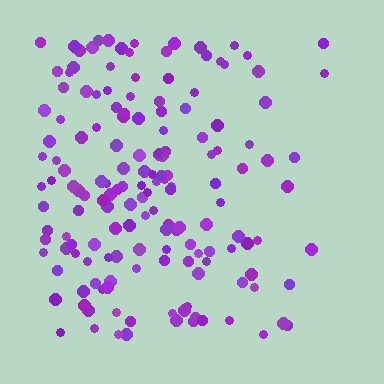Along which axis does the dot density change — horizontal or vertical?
Horizontal.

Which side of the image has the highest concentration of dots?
The left.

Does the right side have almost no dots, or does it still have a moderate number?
Still a moderate number, just noticeably fewer than the left.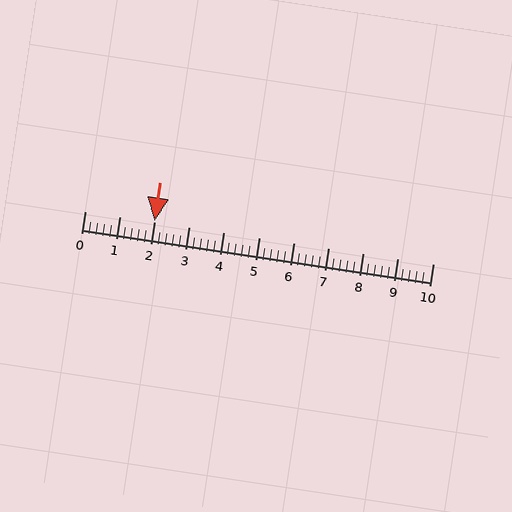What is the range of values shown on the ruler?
The ruler shows values from 0 to 10.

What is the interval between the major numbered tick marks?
The major tick marks are spaced 1 units apart.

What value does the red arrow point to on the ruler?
The red arrow points to approximately 2.0.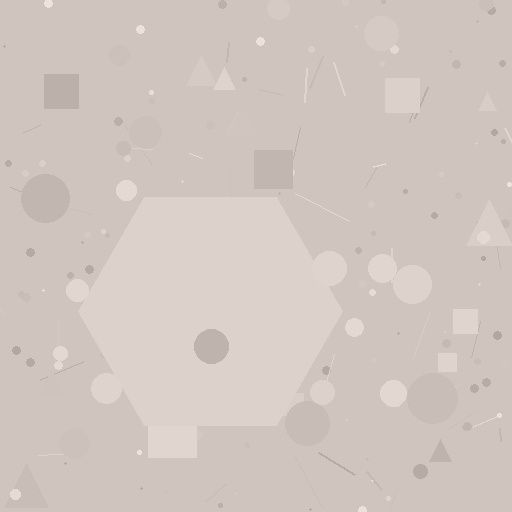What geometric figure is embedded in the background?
A hexagon is embedded in the background.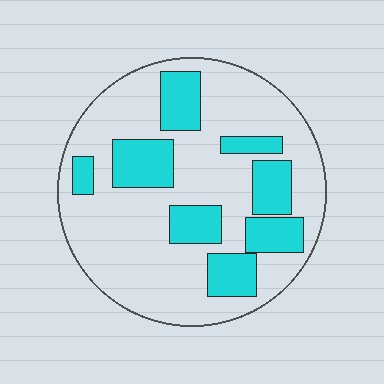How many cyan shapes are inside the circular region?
8.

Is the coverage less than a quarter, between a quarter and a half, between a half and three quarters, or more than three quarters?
Between a quarter and a half.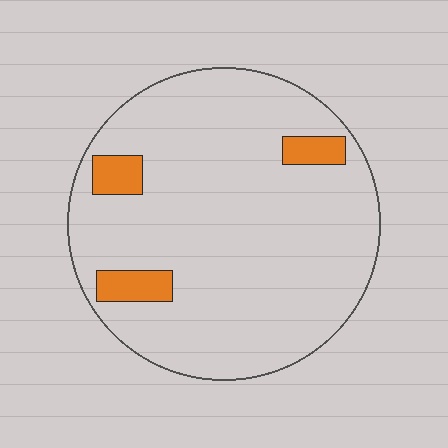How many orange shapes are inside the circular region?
3.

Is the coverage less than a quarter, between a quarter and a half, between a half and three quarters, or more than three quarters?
Less than a quarter.